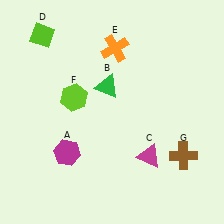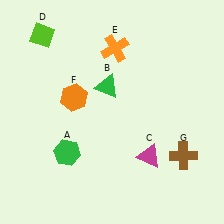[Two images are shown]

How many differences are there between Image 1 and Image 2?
There are 2 differences between the two images.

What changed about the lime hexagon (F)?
In Image 1, F is lime. In Image 2, it changed to orange.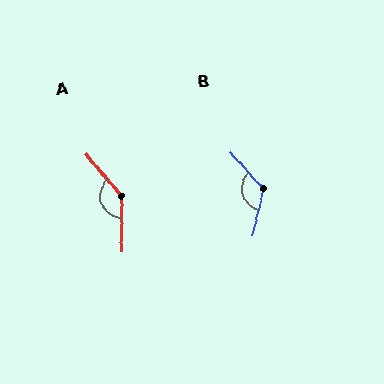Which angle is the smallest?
B, at approximately 125 degrees.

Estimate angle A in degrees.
Approximately 140 degrees.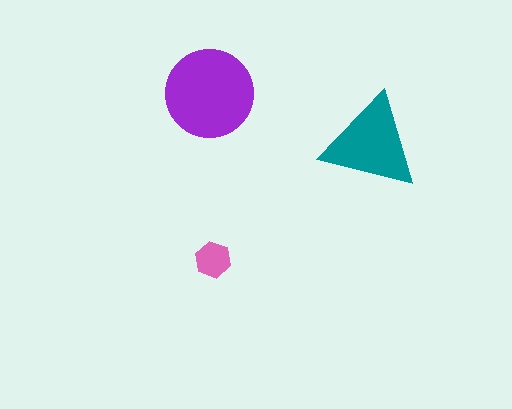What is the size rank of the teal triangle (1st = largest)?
2nd.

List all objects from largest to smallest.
The purple circle, the teal triangle, the pink hexagon.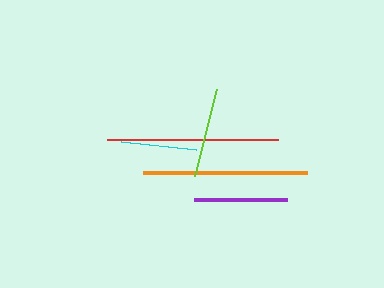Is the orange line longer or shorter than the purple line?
The orange line is longer than the purple line.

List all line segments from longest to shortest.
From longest to shortest: red, orange, purple, lime, cyan.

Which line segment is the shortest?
The cyan line is the shortest at approximately 75 pixels.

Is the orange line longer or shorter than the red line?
The red line is longer than the orange line.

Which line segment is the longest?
The red line is the longest at approximately 171 pixels.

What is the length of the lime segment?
The lime segment is approximately 89 pixels long.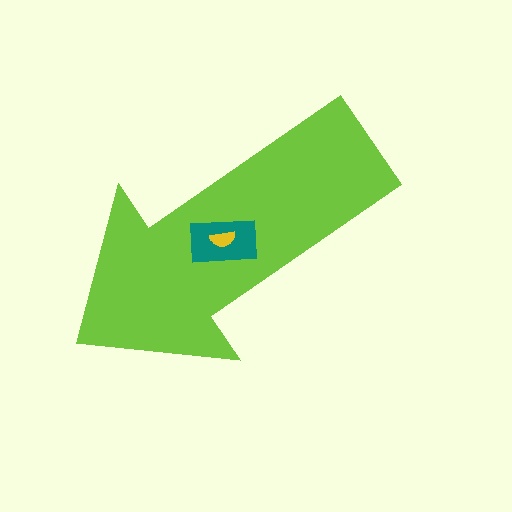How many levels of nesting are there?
3.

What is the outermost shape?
The lime arrow.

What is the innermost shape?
The yellow semicircle.